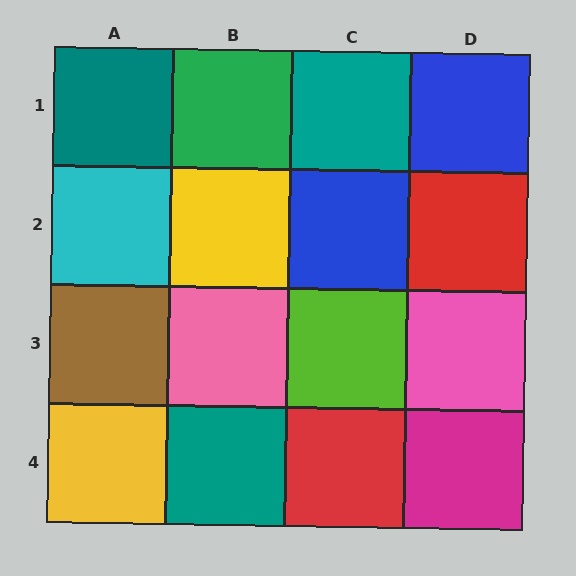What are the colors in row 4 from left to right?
Yellow, teal, red, magenta.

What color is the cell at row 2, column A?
Cyan.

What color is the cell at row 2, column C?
Blue.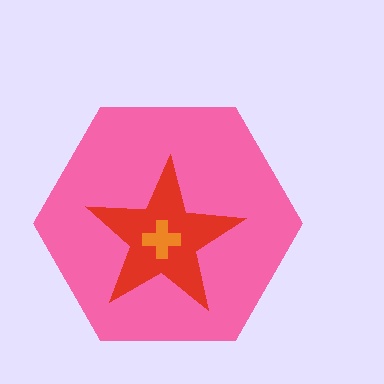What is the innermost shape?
The orange cross.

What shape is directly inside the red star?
The orange cross.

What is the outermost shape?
The pink hexagon.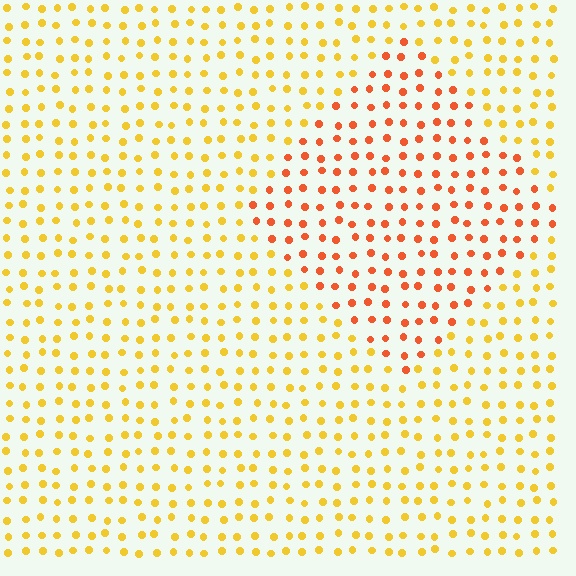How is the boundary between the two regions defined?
The boundary is defined purely by a slight shift in hue (about 35 degrees). Spacing, size, and orientation are identical on both sides.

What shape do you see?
I see a diamond.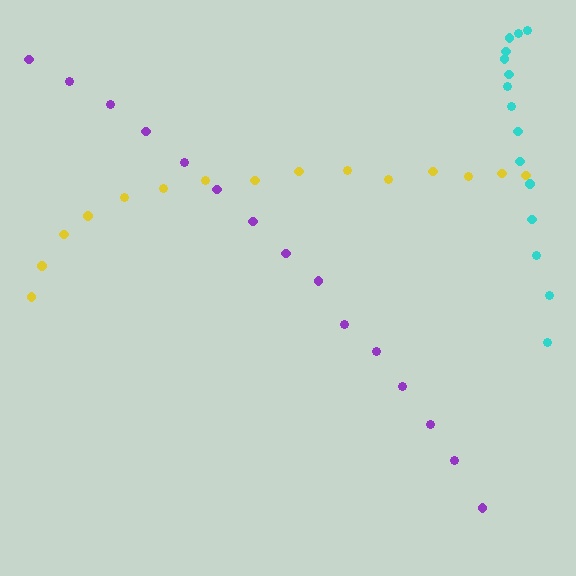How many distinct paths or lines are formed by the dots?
There are 3 distinct paths.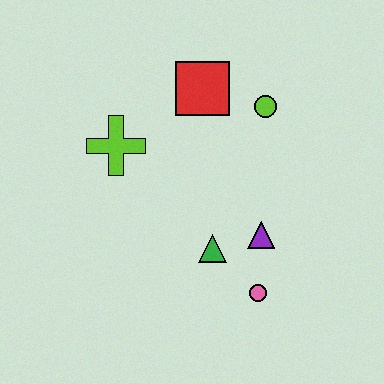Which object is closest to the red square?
The lime circle is closest to the red square.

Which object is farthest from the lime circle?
The pink circle is farthest from the lime circle.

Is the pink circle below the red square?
Yes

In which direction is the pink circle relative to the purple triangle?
The pink circle is below the purple triangle.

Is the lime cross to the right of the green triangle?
No